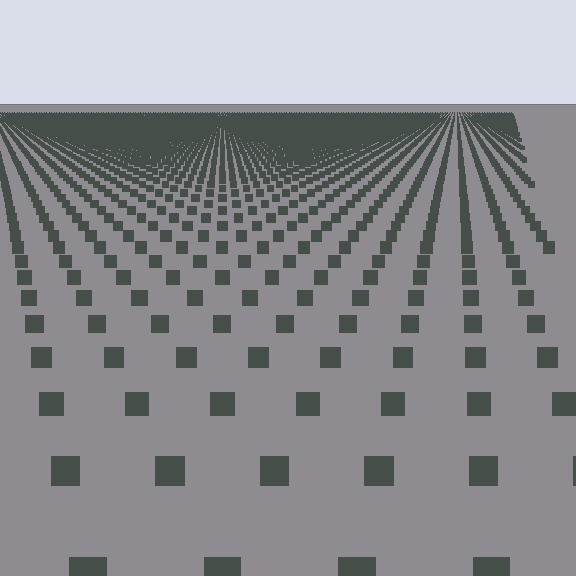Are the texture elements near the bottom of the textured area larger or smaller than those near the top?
Larger. Near the bottom, elements are closer to the viewer and appear at a bigger on-screen size.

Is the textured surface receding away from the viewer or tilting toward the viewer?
The surface is receding away from the viewer. Texture elements get smaller and denser toward the top.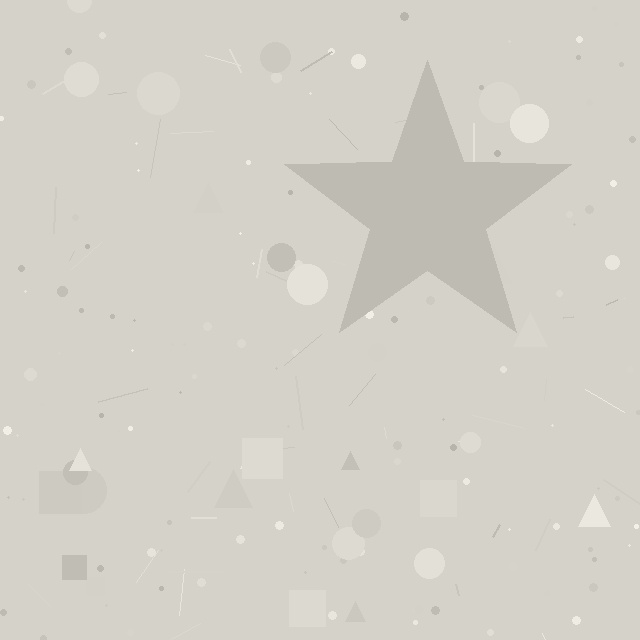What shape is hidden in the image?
A star is hidden in the image.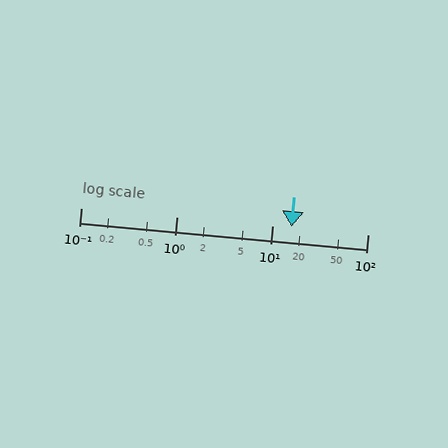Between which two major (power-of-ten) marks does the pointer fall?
The pointer is between 10 and 100.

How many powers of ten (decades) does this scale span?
The scale spans 3 decades, from 0.1 to 100.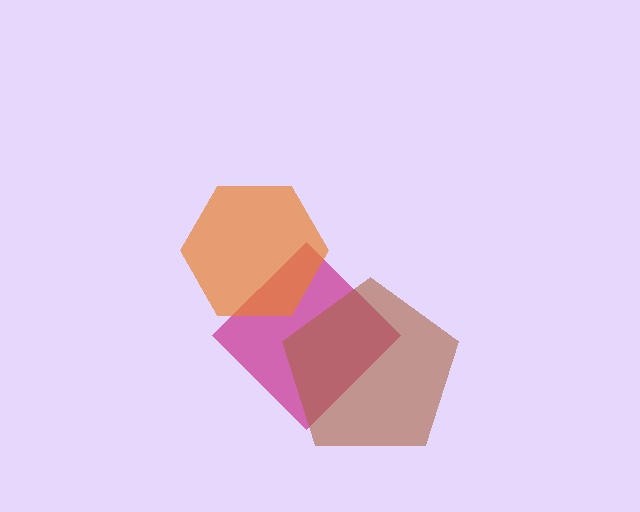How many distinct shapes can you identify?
There are 3 distinct shapes: a magenta diamond, a brown pentagon, an orange hexagon.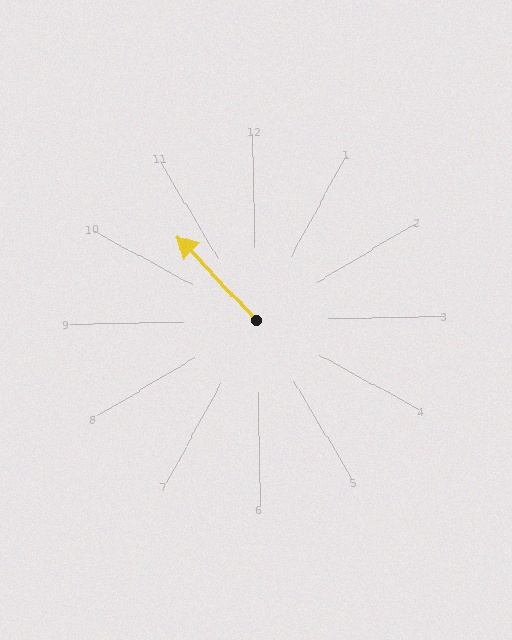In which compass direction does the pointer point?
Northwest.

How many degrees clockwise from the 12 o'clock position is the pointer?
Approximately 318 degrees.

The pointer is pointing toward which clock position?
Roughly 11 o'clock.